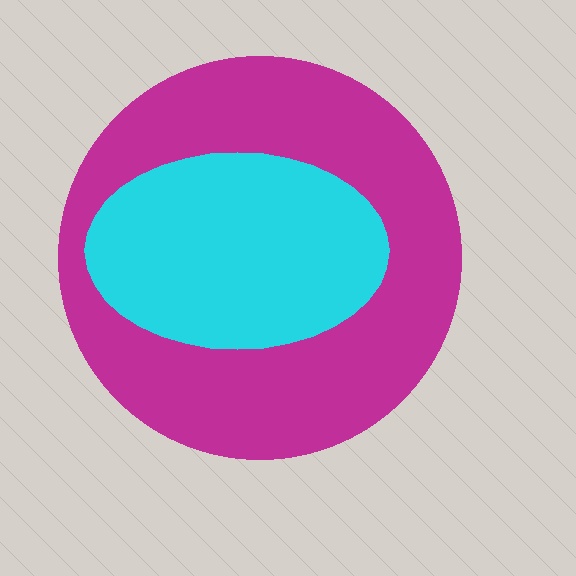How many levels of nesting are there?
2.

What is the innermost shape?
The cyan ellipse.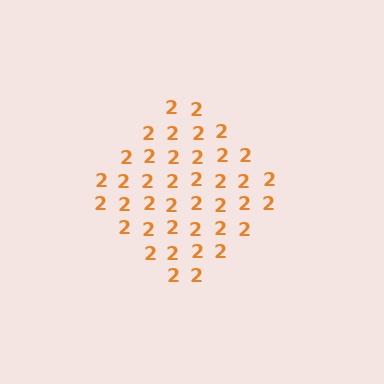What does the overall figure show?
The overall figure shows a diamond.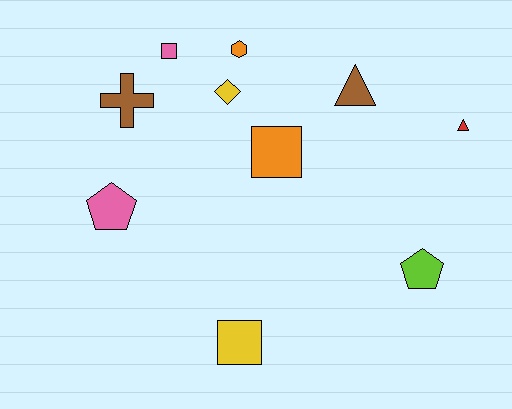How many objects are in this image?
There are 10 objects.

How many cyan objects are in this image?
There are no cyan objects.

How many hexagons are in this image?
There is 1 hexagon.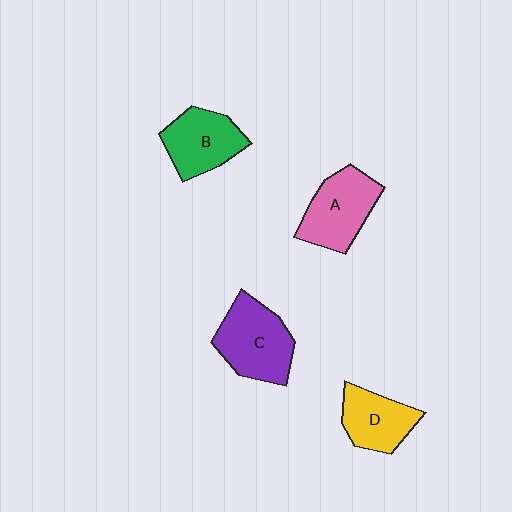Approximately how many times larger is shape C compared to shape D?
Approximately 1.4 times.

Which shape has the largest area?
Shape C (purple).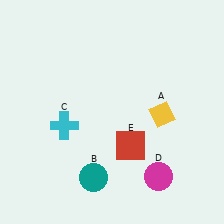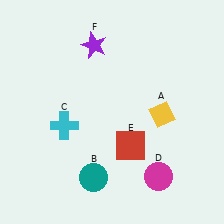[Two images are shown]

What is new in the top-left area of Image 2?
A purple star (F) was added in the top-left area of Image 2.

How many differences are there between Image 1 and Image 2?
There is 1 difference between the two images.